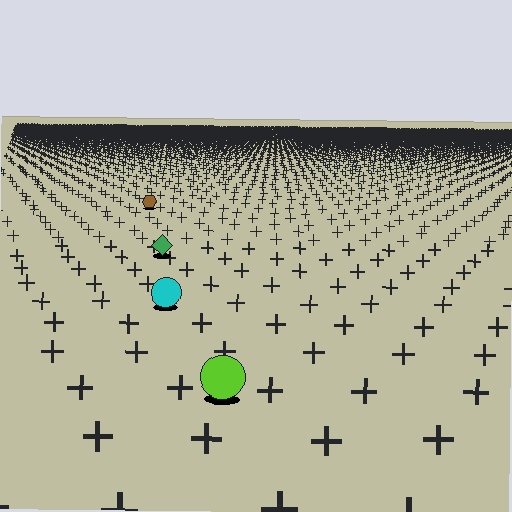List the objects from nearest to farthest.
From nearest to farthest: the lime circle, the cyan circle, the green diamond, the brown hexagon.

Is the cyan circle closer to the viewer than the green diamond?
Yes. The cyan circle is closer — you can tell from the texture gradient: the ground texture is coarser near it.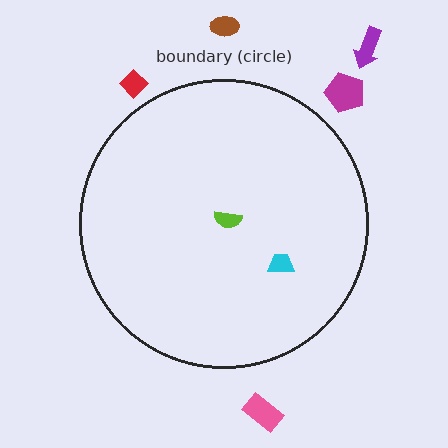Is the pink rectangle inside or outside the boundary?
Outside.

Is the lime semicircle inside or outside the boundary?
Inside.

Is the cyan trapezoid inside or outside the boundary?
Inside.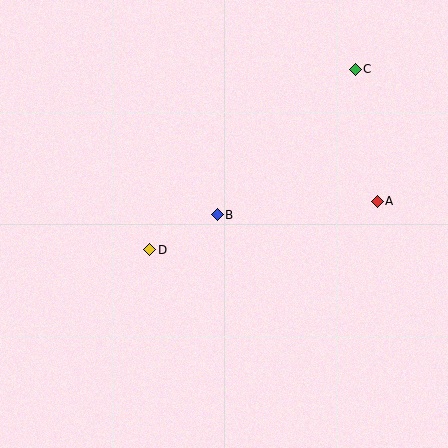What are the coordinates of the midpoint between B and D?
The midpoint between B and D is at (183, 232).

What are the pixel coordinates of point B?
Point B is at (217, 215).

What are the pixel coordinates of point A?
Point A is at (377, 201).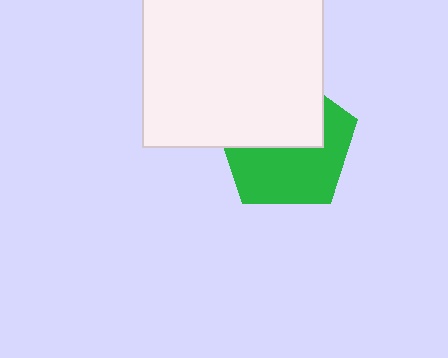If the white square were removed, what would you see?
You would see the complete green pentagon.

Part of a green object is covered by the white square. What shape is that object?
It is a pentagon.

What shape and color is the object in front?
The object in front is a white square.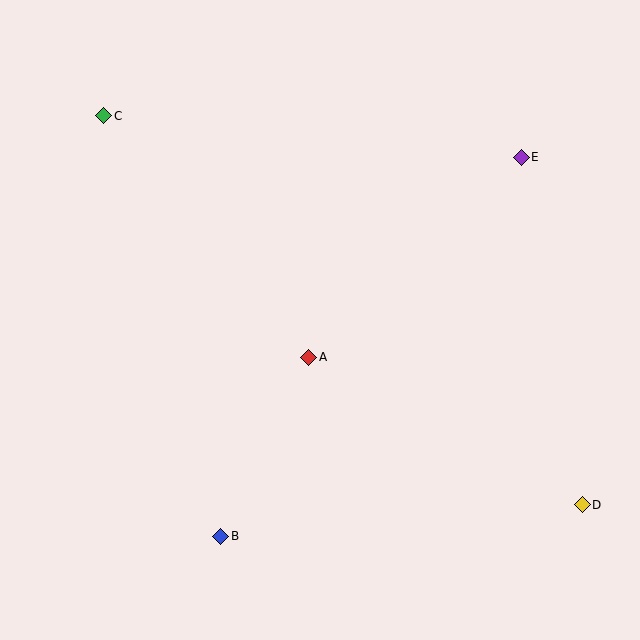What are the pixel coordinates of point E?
Point E is at (521, 157).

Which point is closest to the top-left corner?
Point C is closest to the top-left corner.